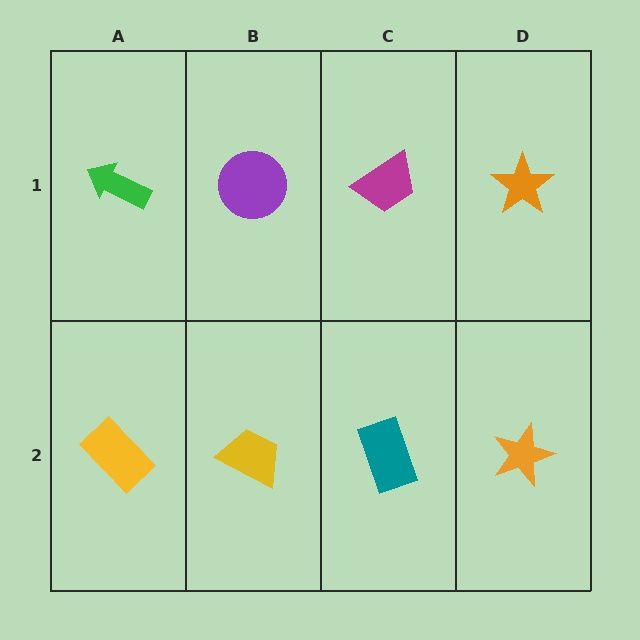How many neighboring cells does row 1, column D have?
2.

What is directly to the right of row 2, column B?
A teal rectangle.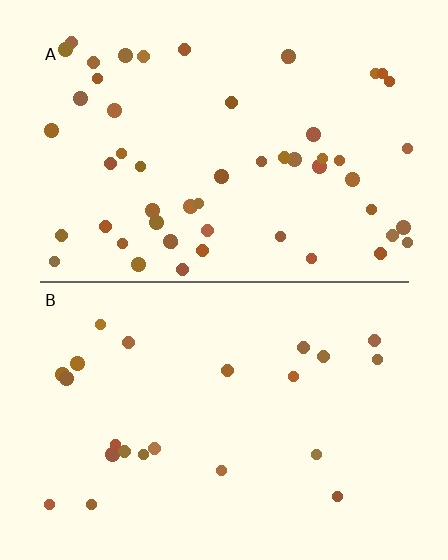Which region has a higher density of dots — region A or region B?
A (the top).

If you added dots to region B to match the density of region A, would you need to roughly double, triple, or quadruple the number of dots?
Approximately double.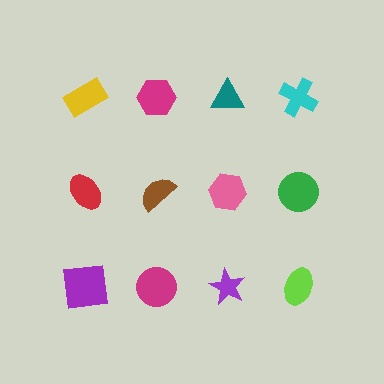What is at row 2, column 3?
A pink hexagon.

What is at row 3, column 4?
A lime ellipse.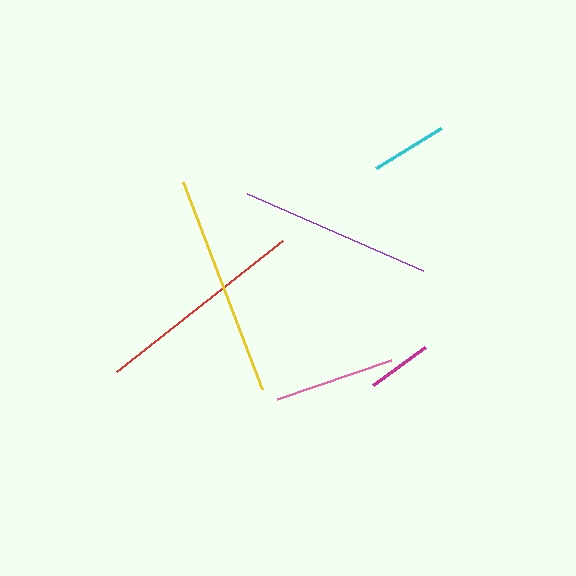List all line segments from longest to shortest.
From longest to shortest: yellow, red, purple, pink, cyan, magenta.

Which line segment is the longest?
The yellow line is the longest at approximately 222 pixels.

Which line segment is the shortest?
The magenta line is the shortest at approximately 64 pixels.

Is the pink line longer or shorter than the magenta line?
The pink line is longer than the magenta line.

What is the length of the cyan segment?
The cyan segment is approximately 76 pixels long.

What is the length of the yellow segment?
The yellow segment is approximately 222 pixels long.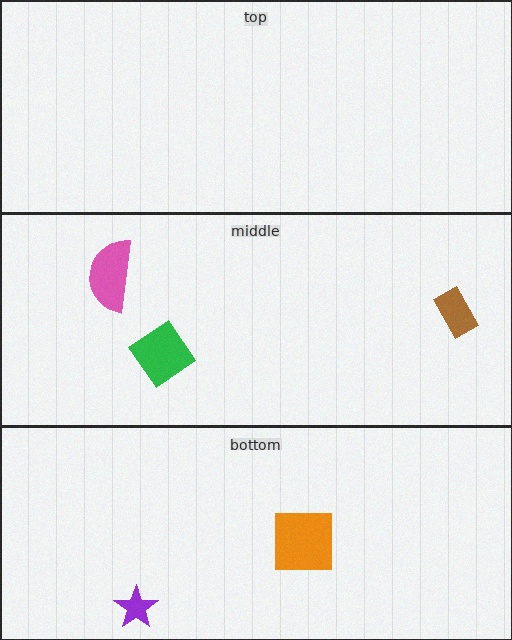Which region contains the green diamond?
The middle region.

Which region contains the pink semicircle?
The middle region.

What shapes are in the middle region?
The pink semicircle, the brown rectangle, the green diamond.